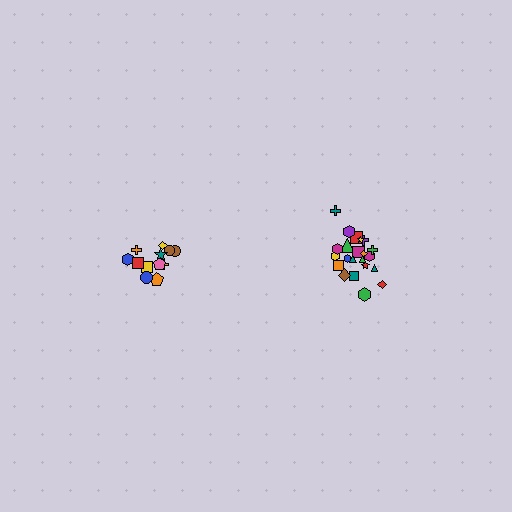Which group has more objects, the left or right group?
The right group.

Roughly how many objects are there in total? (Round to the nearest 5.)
Roughly 35 objects in total.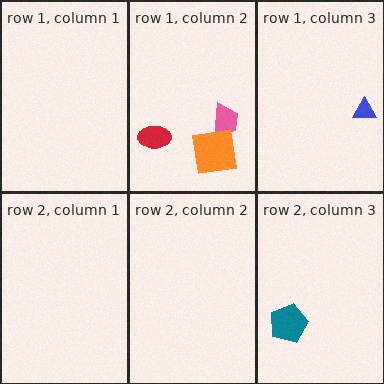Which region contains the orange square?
The row 1, column 2 region.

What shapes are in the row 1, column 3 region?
The blue triangle.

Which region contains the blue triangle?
The row 1, column 3 region.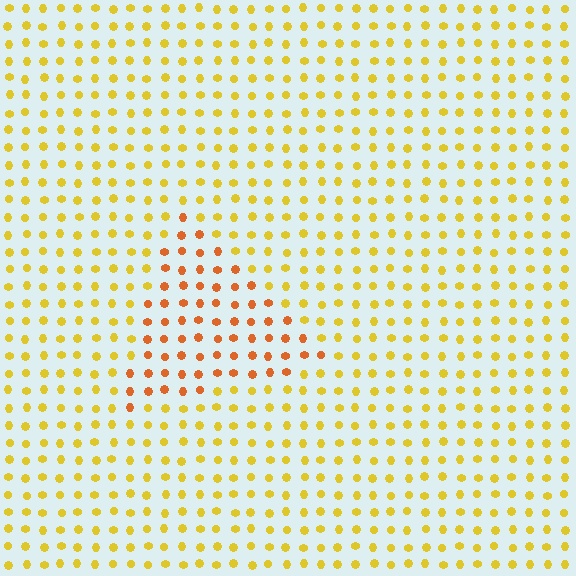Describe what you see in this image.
The image is filled with small yellow elements in a uniform arrangement. A triangle-shaped region is visible where the elements are tinted to a slightly different hue, forming a subtle color boundary.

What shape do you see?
I see a triangle.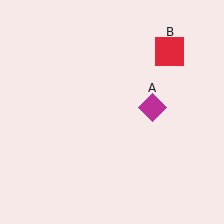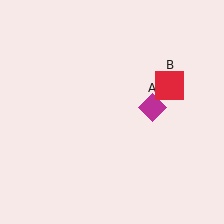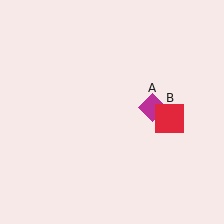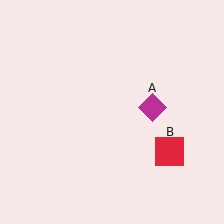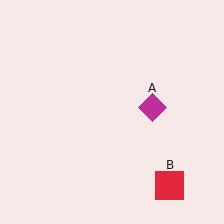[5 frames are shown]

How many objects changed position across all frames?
1 object changed position: red square (object B).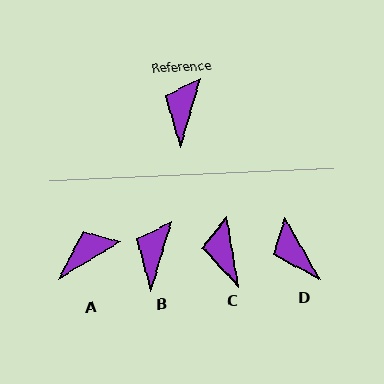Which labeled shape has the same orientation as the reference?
B.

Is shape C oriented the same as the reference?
No, it is off by about 26 degrees.